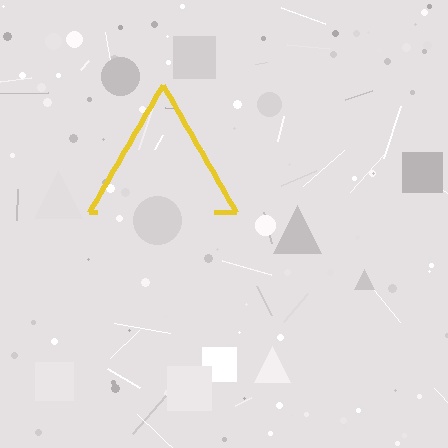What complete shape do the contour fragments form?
The contour fragments form a triangle.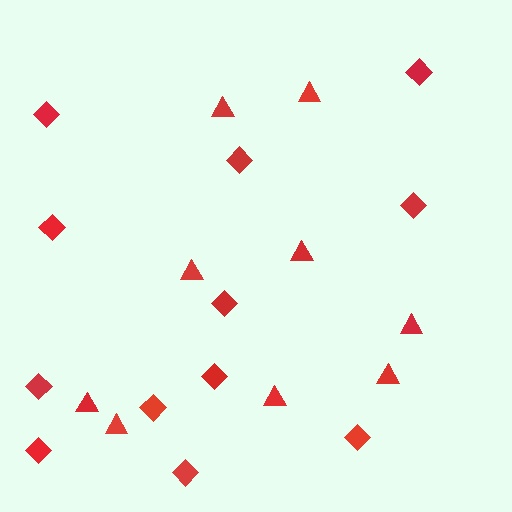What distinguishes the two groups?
There are 2 groups: one group of diamonds (12) and one group of triangles (9).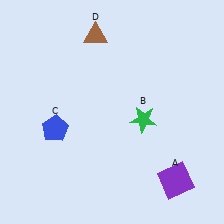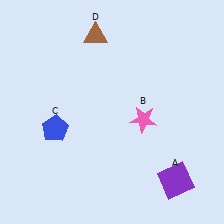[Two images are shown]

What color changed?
The star (B) changed from green in Image 1 to pink in Image 2.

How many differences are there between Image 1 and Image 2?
There is 1 difference between the two images.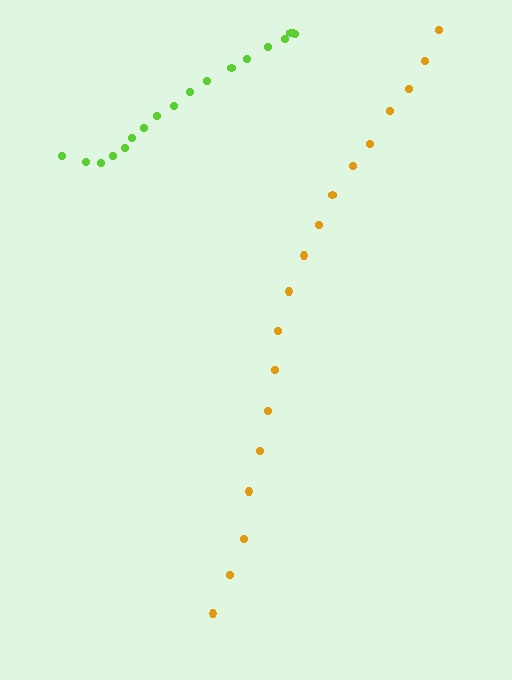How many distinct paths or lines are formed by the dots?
There are 2 distinct paths.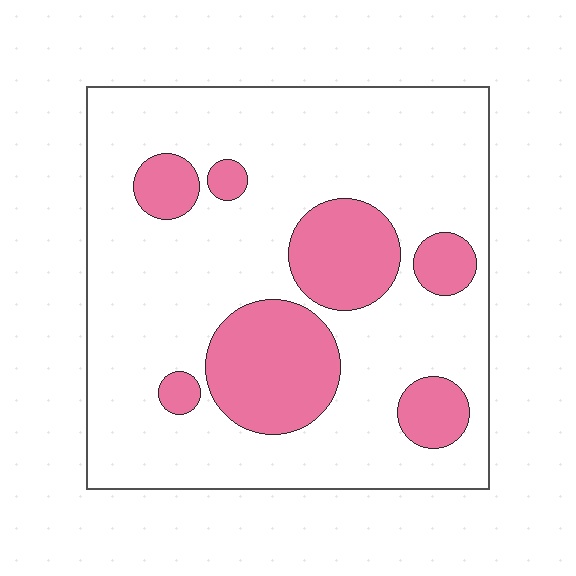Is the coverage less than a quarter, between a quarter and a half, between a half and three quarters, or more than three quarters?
Less than a quarter.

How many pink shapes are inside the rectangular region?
7.